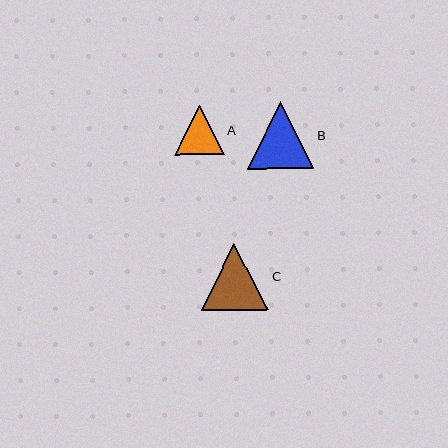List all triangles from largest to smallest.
From largest to smallest: C, B, A.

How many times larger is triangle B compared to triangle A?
Triangle B is approximately 1.3 times the size of triangle A.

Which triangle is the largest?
Triangle C is the largest with a size of approximately 68 pixels.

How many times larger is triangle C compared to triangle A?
Triangle C is approximately 1.4 times the size of triangle A.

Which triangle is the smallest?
Triangle A is the smallest with a size of approximately 49 pixels.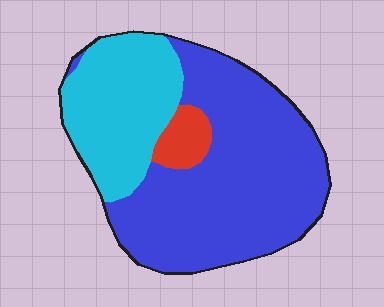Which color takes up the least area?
Red, at roughly 5%.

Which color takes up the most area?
Blue, at roughly 65%.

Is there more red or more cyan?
Cyan.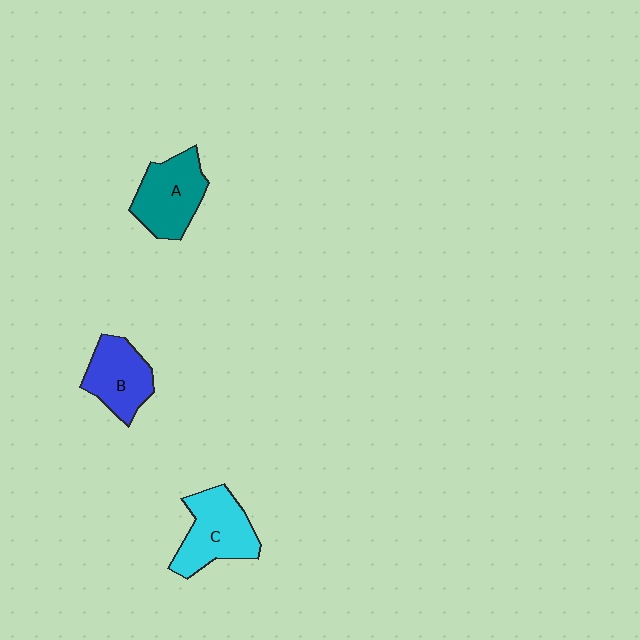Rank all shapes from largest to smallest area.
From largest to smallest: C (cyan), A (teal), B (blue).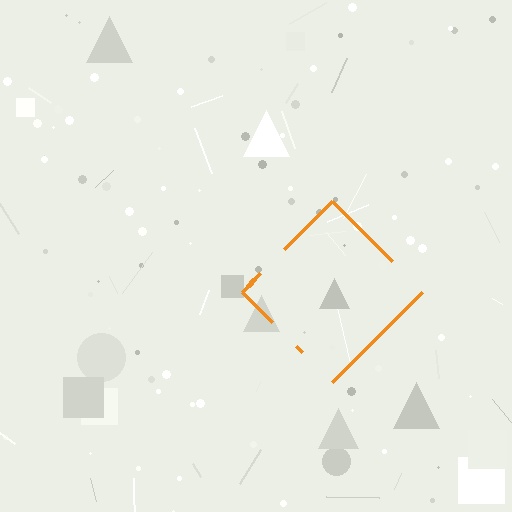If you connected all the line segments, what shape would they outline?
They would outline a diamond.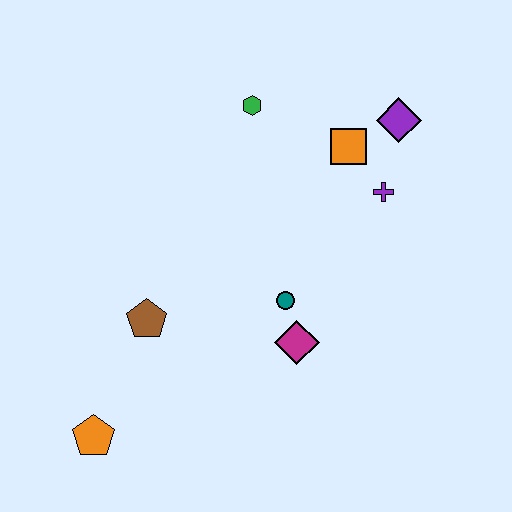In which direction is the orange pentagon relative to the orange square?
The orange pentagon is below the orange square.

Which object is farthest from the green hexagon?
The orange pentagon is farthest from the green hexagon.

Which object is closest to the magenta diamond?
The teal circle is closest to the magenta diamond.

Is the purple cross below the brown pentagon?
No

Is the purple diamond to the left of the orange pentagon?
No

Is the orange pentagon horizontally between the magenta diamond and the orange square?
No